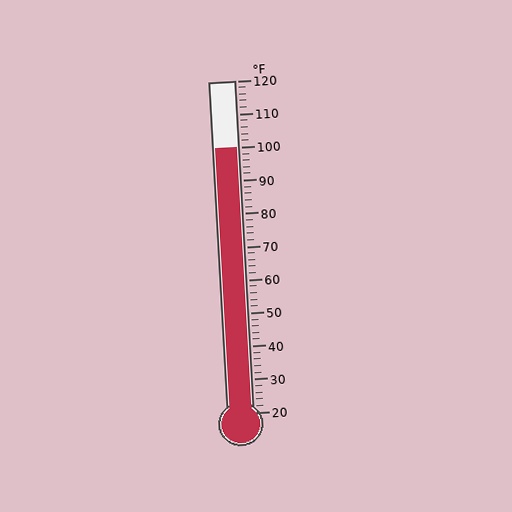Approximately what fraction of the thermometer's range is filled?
The thermometer is filled to approximately 80% of its range.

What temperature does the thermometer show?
The thermometer shows approximately 100°F.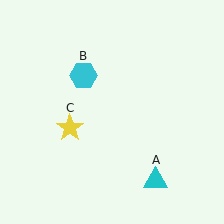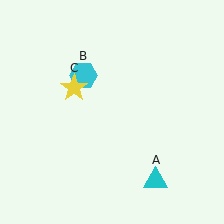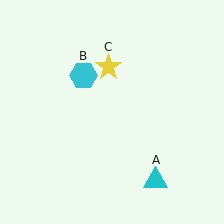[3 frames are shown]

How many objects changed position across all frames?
1 object changed position: yellow star (object C).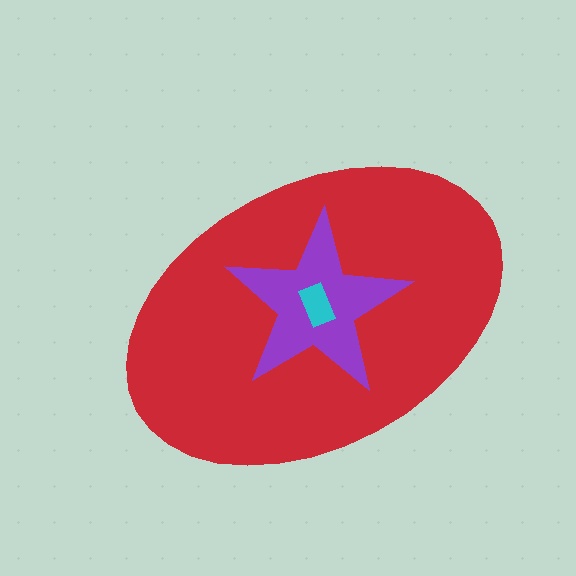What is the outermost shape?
The red ellipse.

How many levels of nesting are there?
3.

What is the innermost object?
The cyan rectangle.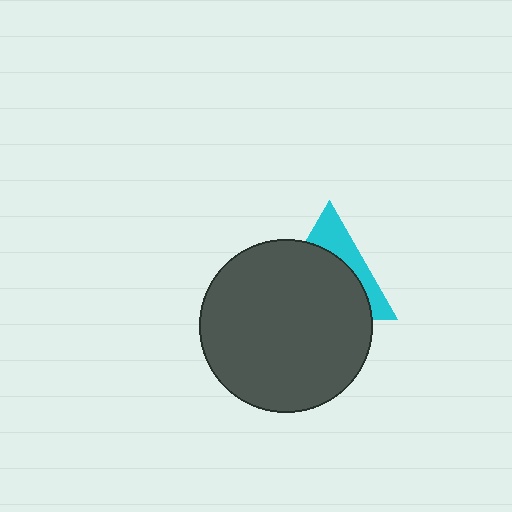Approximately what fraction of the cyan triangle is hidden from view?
Roughly 68% of the cyan triangle is hidden behind the dark gray circle.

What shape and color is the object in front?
The object in front is a dark gray circle.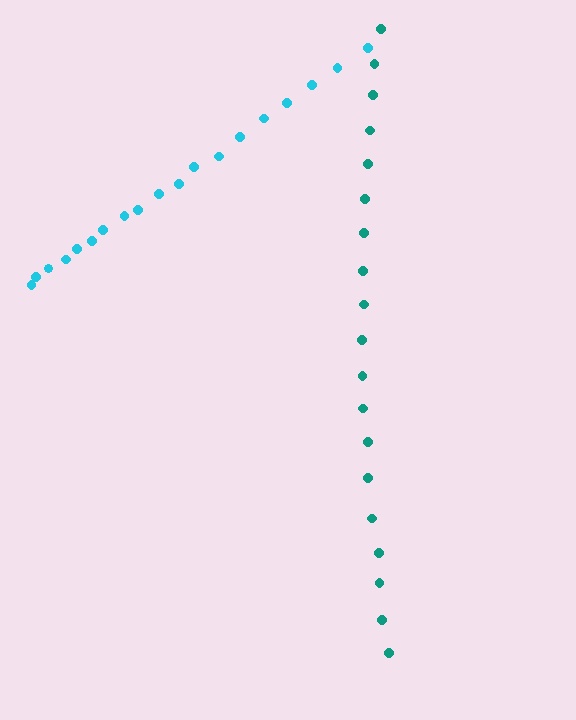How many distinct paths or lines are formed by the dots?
There are 2 distinct paths.